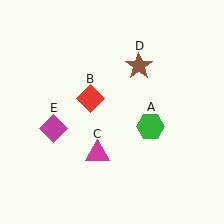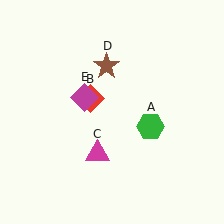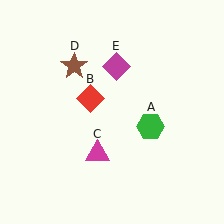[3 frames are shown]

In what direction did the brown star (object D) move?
The brown star (object D) moved left.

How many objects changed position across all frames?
2 objects changed position: brown star (object D), magenta diamond (object E).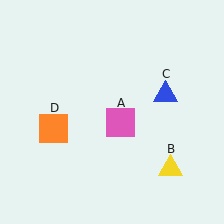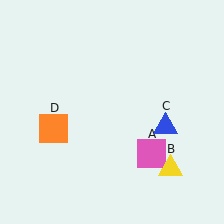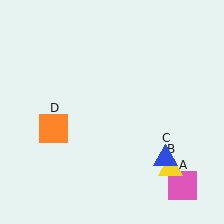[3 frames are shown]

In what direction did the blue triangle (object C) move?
The blue triangle (object C) moved down.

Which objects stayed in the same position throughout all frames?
Yellow triangle (object B) and orange square (object D) remained stationary.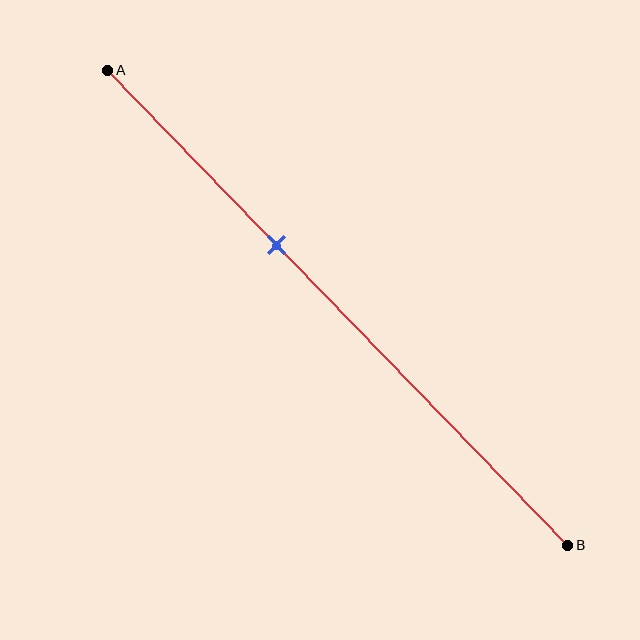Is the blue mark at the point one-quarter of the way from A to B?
No, the mark is at about 35% from A, not at the 25% one-quarter point.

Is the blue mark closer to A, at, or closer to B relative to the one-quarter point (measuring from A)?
The blue mark is closer to point B than the one-quarter point of segment AB.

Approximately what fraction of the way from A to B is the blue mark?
The blue mark is approximately 35% of the way from A to B.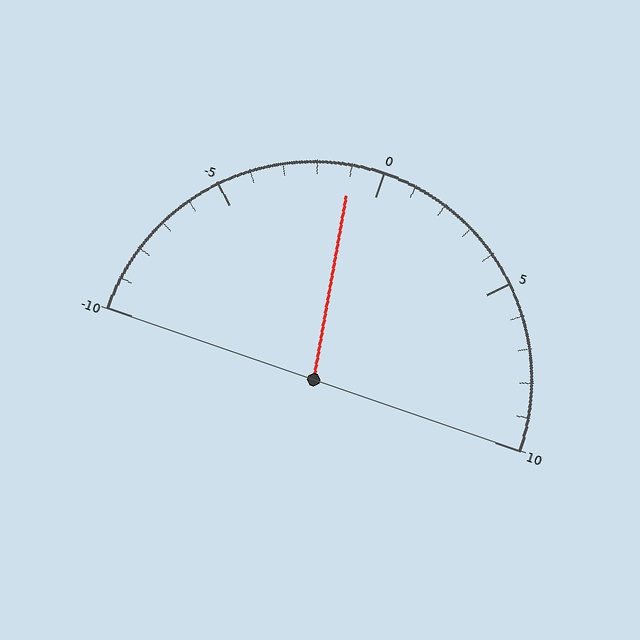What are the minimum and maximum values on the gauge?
The gauge ranges from -10 to 10.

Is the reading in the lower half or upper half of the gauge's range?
The reading is in the lower half of the range (-10 to 10).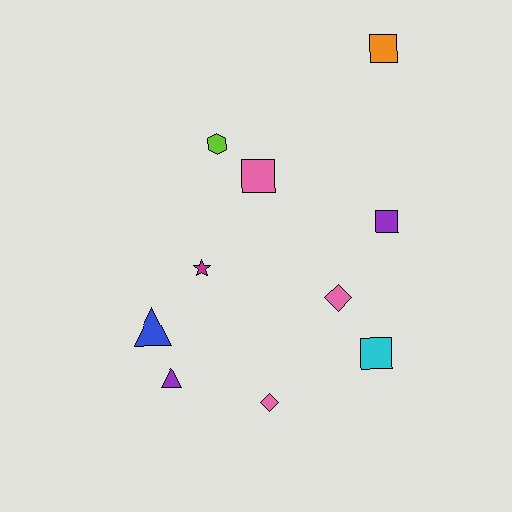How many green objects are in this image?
There are no green objects.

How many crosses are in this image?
There are no crosses.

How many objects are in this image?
There are 10 objects.